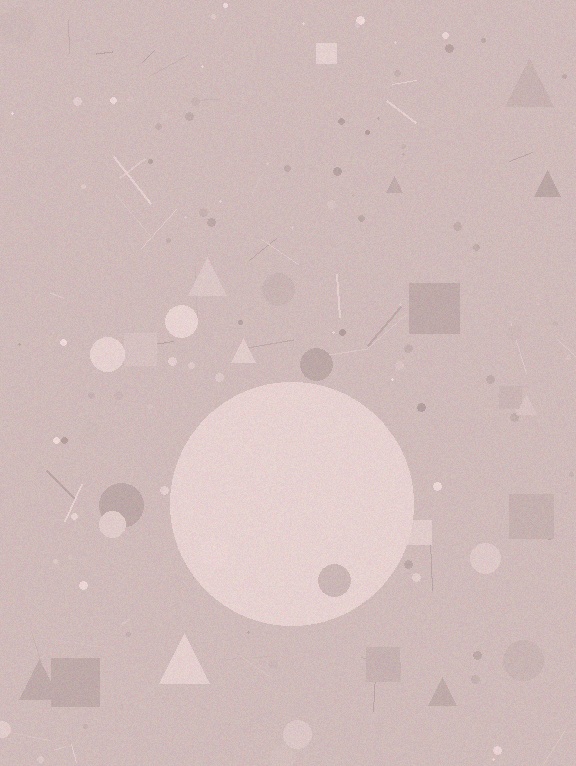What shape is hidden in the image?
A circle is hidden in the image.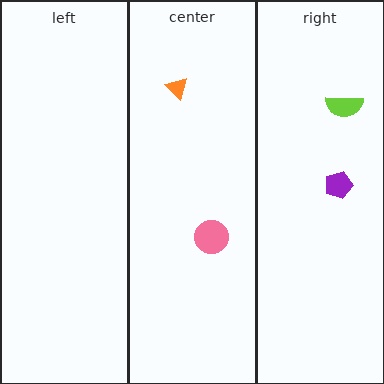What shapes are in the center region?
The pink circle, the orange triangle.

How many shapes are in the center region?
2.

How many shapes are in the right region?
2.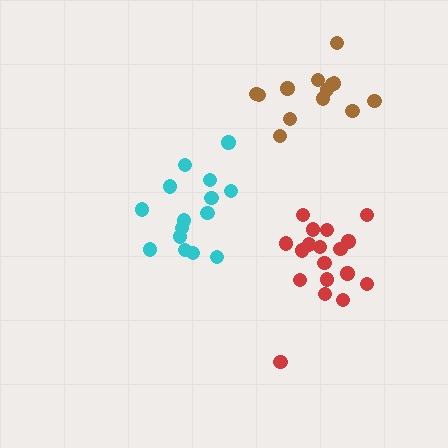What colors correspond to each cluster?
The clusters are colored: red, cyan, brown.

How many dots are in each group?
Group 1: 18 dots, Group 2: 15 dots, Group 3: 13 dots (46 total).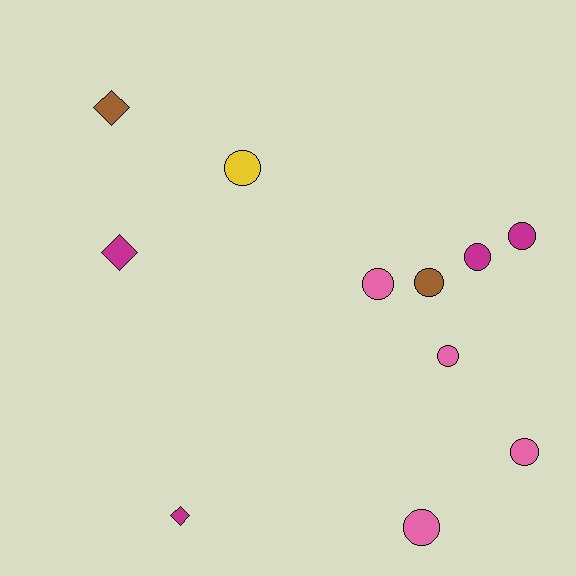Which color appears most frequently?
Pink, with 4 objects.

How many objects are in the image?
There are 11 objects.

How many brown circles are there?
There is 1 brown circle.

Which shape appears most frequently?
Circle, with 8 objects.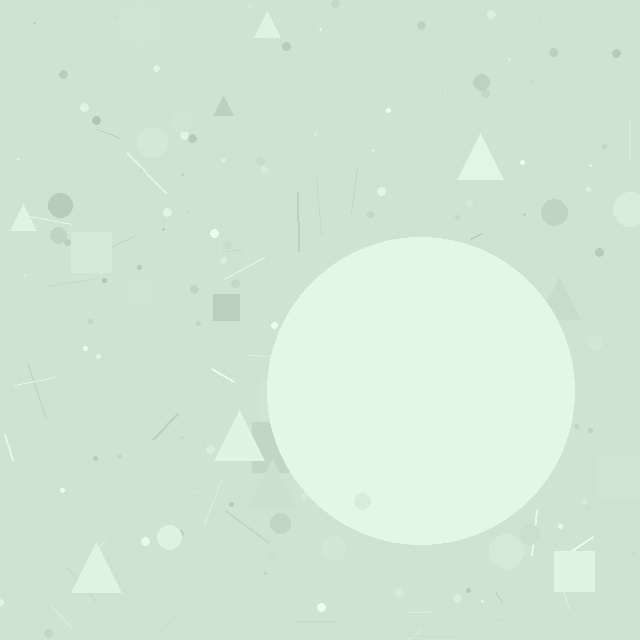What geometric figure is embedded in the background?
A circle is embedded in the background.